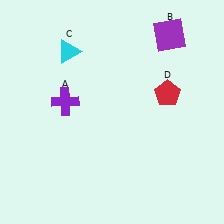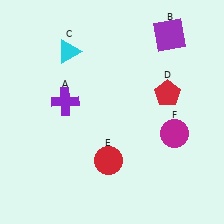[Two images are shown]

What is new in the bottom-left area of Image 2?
A red circle (E) was added in the bottom-left area of Image 2.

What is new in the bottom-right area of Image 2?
A magenta circle (F) was added in the bottom-right area of Image 2.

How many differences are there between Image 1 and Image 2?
There are 2 differences between the two images.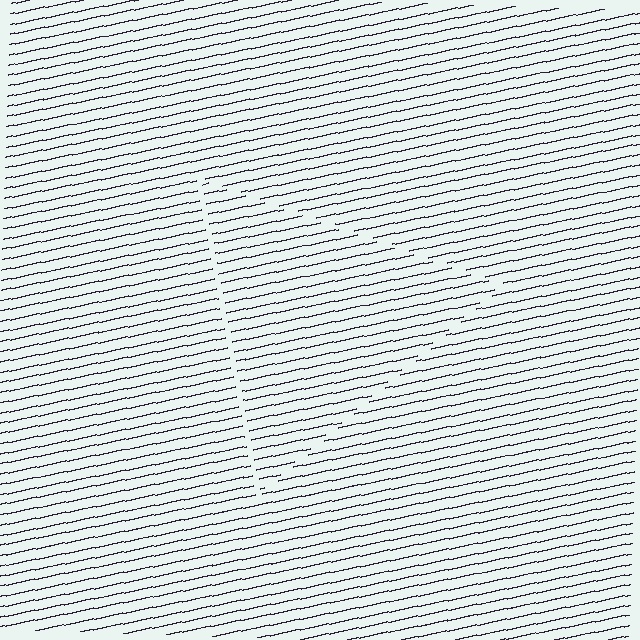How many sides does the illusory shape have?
3 sides — the line-ends trace a triangle.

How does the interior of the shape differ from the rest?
The interior of the shape contains the same grating, shifted by half a period — the contour is defined by the phase discontinuity where line-ends from the inner and outer gratings abut.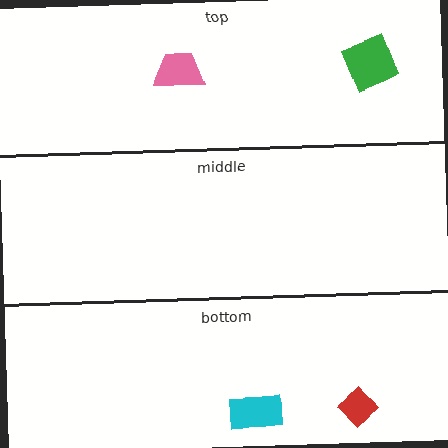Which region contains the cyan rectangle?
The bottom region.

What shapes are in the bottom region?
The red diamond, the cyan rectangle.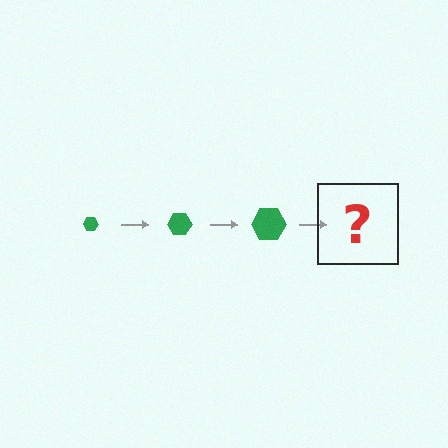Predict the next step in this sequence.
The next step is a green hexagon, larger than the previous one.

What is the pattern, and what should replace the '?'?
The pattern is that the hexagon gets progressively larger each step. The '?' should be a green hexagon, larger than the previous one.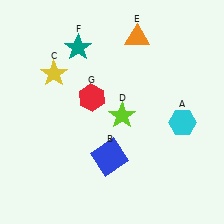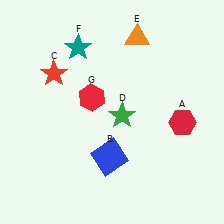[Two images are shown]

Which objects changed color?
A changed from cyan to red. C changed from yellow to red. D changed from lime to green.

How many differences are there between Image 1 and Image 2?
There are 3 differences between the two images.